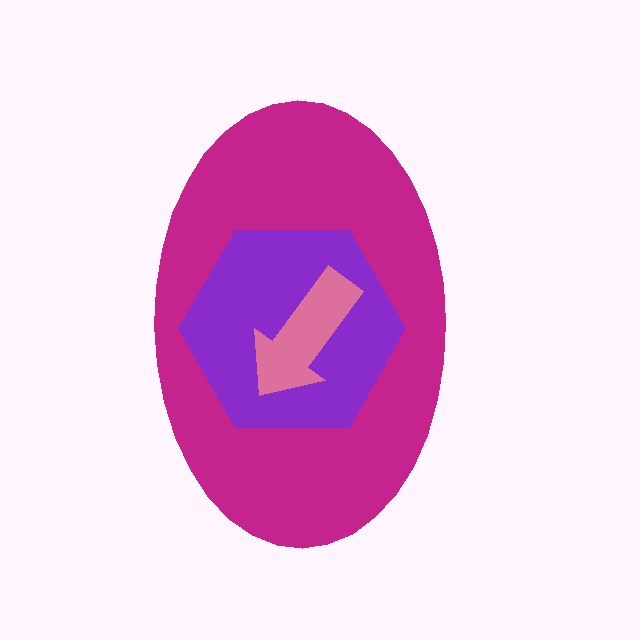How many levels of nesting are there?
3.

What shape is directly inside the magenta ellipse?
The purple hexagon.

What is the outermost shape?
The magenta ellipse.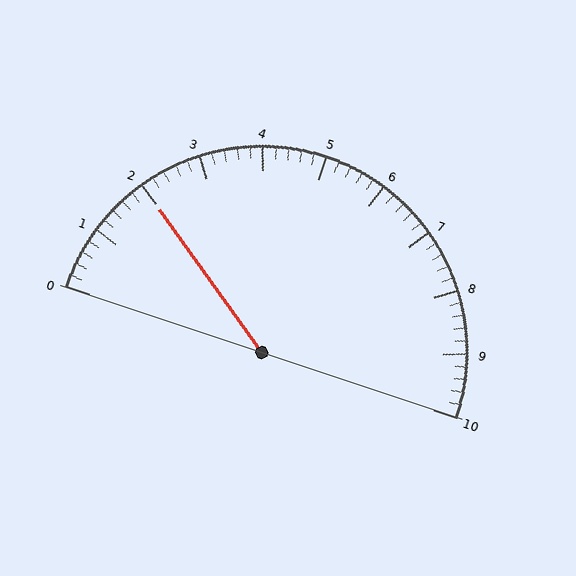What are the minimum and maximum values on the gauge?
The gauge ranges from 0 to 10.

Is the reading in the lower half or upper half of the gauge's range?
The reading is in the lower half of the range (0 to 10).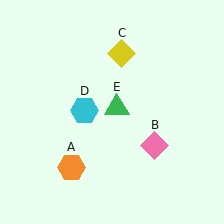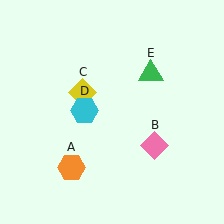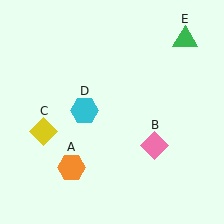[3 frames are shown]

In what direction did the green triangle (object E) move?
The green triangle (object E) moved up and to the right.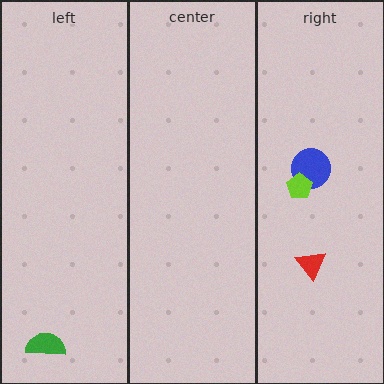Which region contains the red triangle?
The right region.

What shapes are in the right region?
The red triangle, the blue circle, the lime pentagon.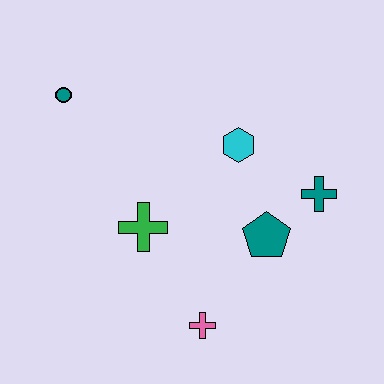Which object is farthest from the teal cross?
The teal circle is farthest from the teal cross.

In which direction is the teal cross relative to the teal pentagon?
The teal cross is to the right of the teal pentagon.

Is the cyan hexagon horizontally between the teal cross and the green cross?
Yes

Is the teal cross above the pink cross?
Yes